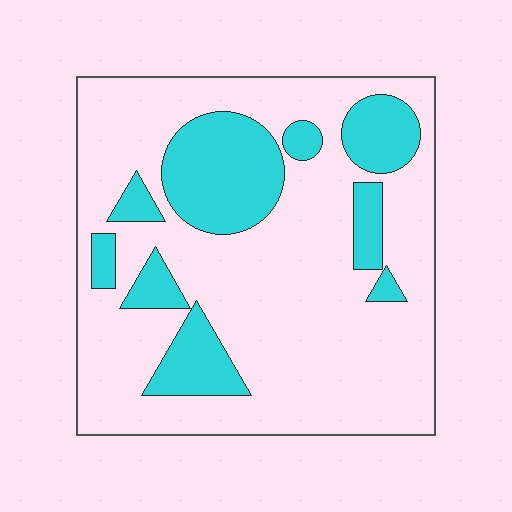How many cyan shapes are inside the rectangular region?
9.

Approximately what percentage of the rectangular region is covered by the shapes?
Approximately 25%.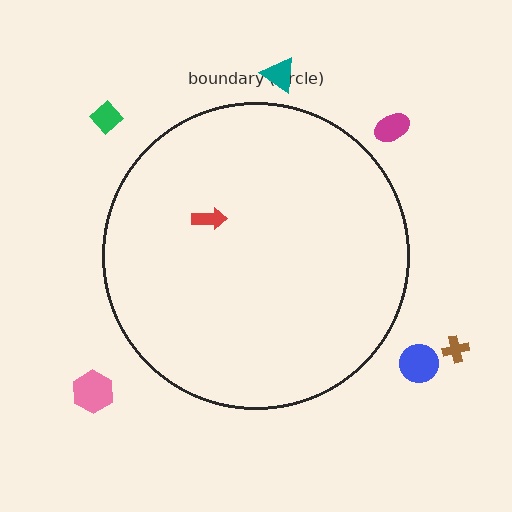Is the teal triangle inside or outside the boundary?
Outside.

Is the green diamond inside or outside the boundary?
Outside.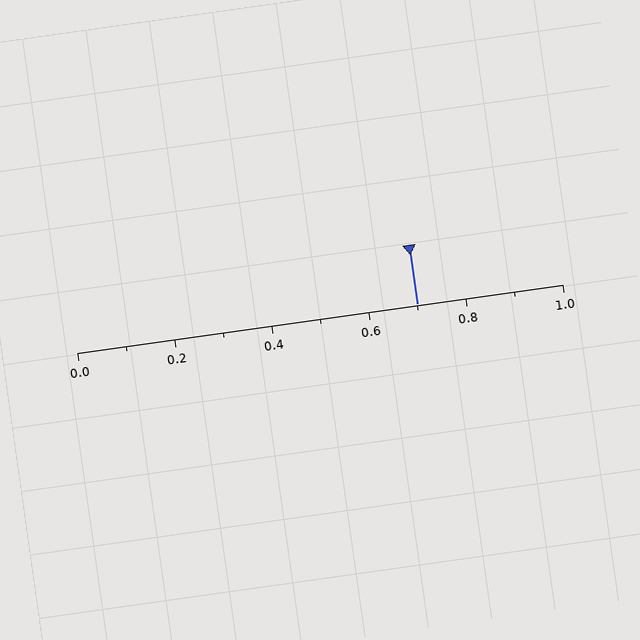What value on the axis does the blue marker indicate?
The marker indicates approximately 0.7.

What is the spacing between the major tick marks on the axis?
The major ticks are spaced 0.2 apart.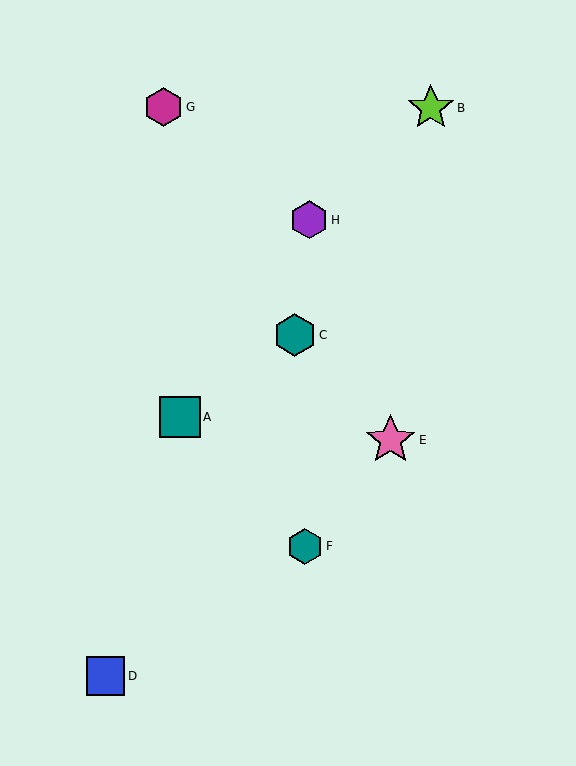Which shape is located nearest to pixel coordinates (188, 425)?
The teal square (labeled A) at (180, 417) is nearest to that location.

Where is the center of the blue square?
The center of the blue square is at (105, 676).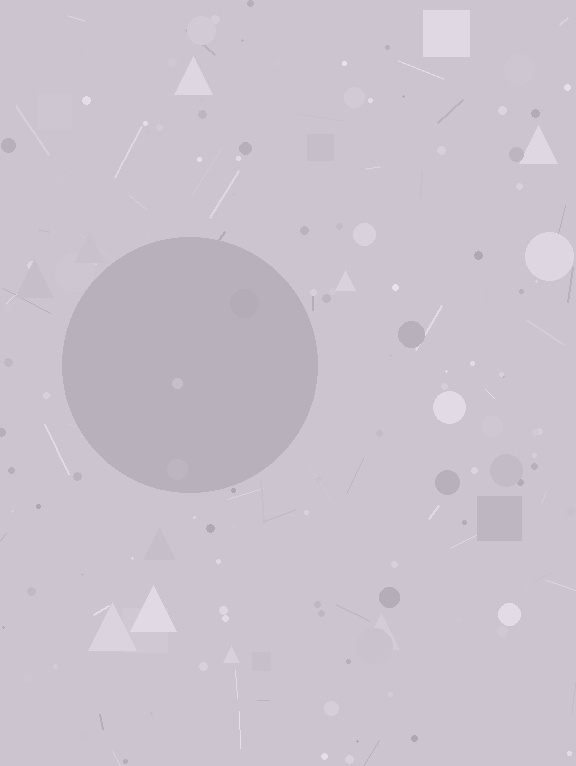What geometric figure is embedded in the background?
A circle is embedded in the background.